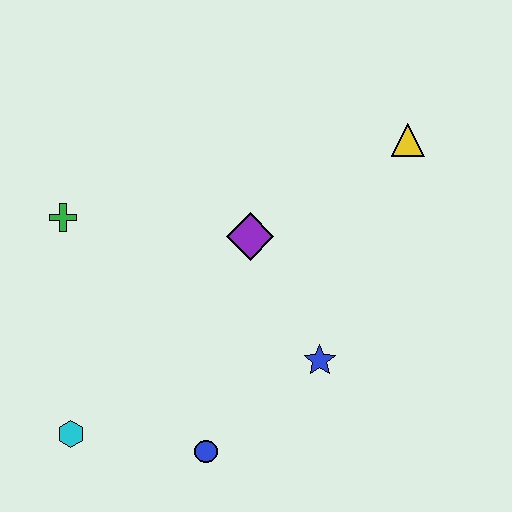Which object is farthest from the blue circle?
The yellow triangle is farthest from the blue circle.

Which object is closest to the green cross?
The purple diamond is closest to the green cross.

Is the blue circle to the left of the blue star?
Yes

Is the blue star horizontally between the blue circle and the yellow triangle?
Yes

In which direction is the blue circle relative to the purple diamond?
The blue circle is below the purple diamond.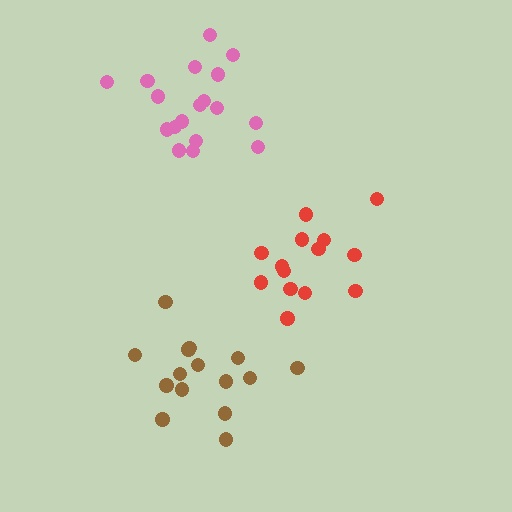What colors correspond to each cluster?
The clusters are colored: pink, brown, red.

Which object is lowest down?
The brown cluster is bottommost.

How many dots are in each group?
Group 1: 18 dots, Group 2: 15 dots, Group 3: 14 dots (47 total).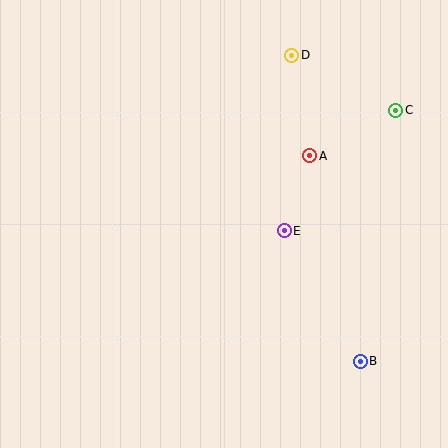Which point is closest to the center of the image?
Point E at (284, 231) is closest to the center.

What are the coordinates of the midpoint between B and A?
The midpoint between B and A is at (335, 259).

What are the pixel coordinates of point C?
Point C is at (396, 110).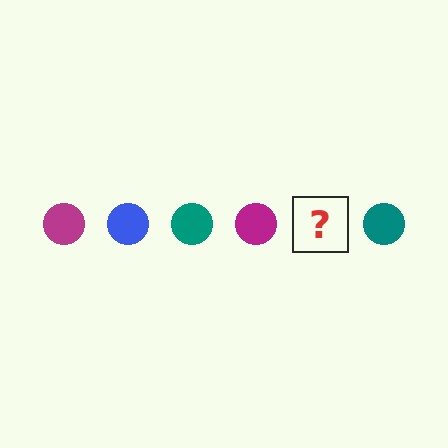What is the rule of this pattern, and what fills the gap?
The rule is that the pattern cycles through magenta, blue, teal circles. The gap should be filled with a blue circle.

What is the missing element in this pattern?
The missing element is a blue circle.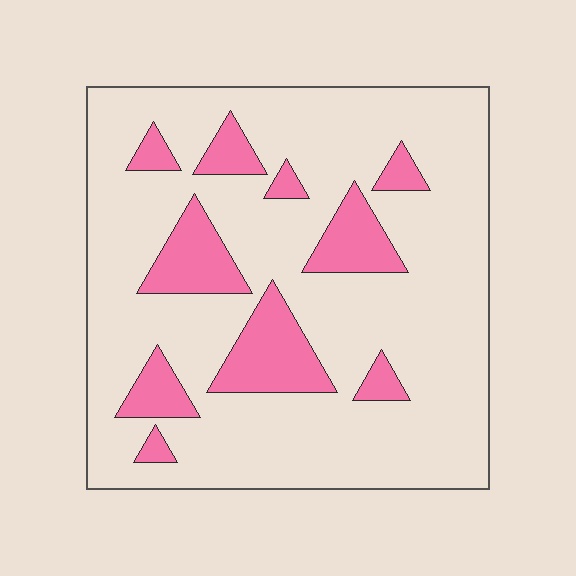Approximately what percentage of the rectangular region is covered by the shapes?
Approximately 20%.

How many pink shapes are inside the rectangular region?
10.